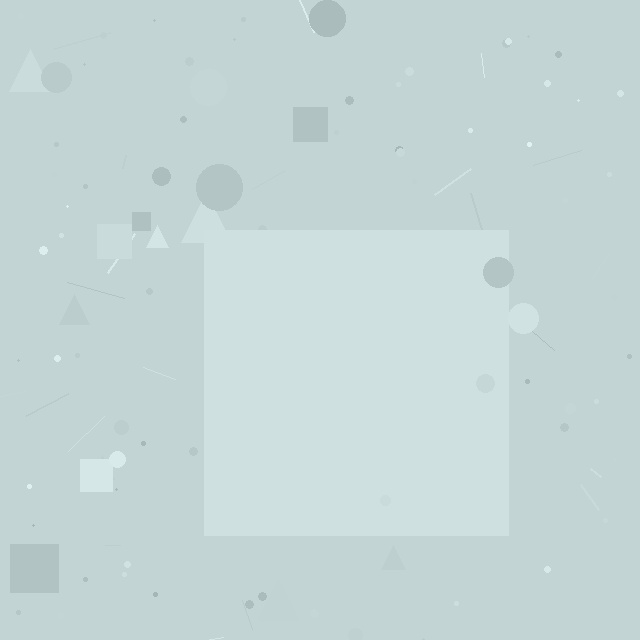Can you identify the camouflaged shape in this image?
The camouflaged shape is a square.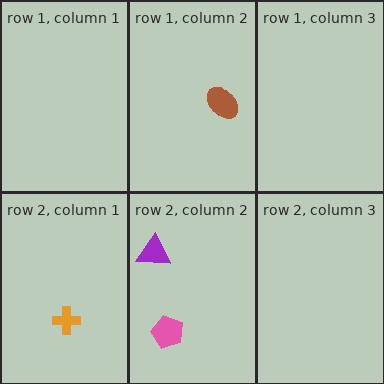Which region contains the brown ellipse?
The row 1, column 2 region.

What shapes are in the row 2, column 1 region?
The orange cross.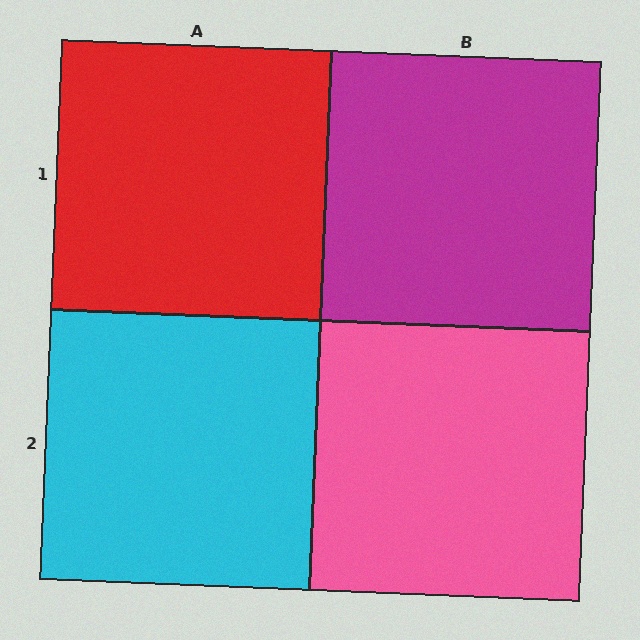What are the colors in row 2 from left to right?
Cyan, pink.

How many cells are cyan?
1 cell is cyan.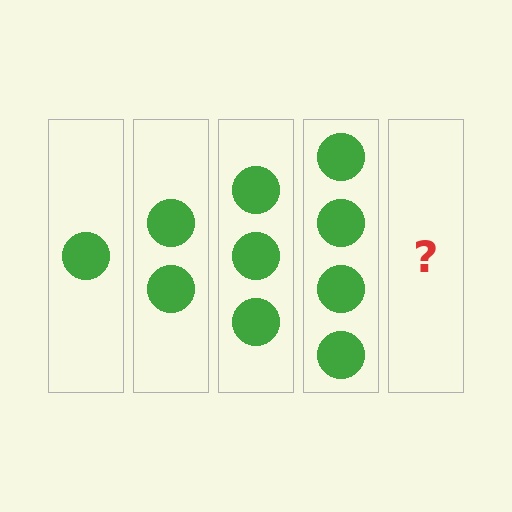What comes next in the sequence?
The next element should be 5 circles.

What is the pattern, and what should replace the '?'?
The pattern is that each step adds one more circle. The '?' should be 5 circles.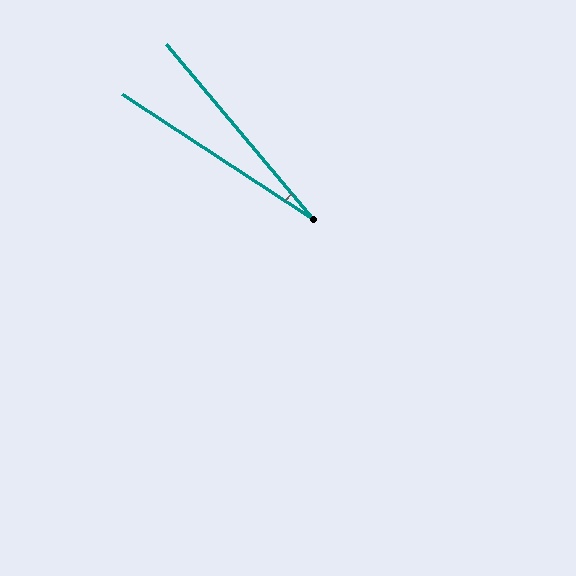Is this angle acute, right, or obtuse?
It is acute.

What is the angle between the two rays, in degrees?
Approximately 17 degrees.